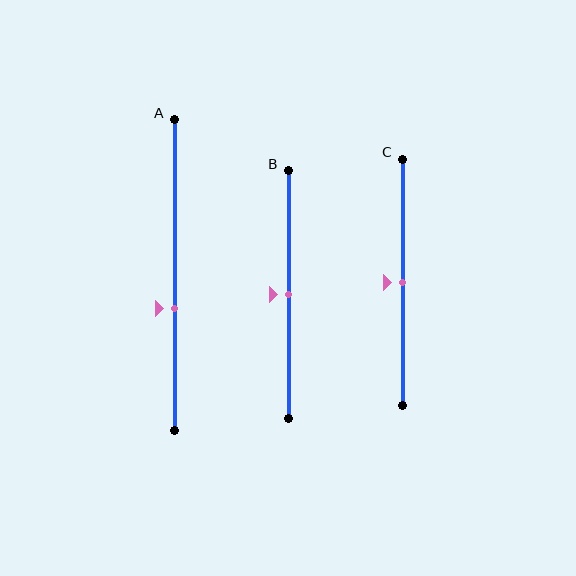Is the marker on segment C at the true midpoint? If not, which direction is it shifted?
Yes, the marker on segment C is at the true midpoint.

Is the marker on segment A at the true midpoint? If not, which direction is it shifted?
No, the marker on segment A is shifted downward by about 11% of the segment length.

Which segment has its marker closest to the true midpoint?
Segment B has its marker closest to the true midpoint.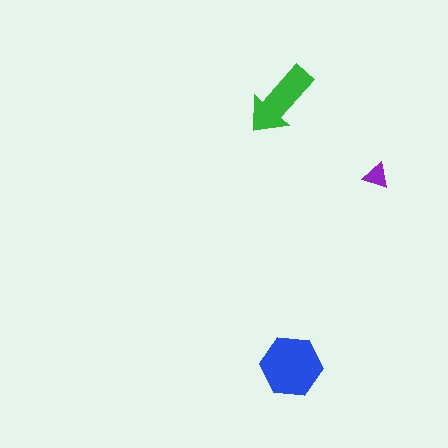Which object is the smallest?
The purple triangle.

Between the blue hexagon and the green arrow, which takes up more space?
The blue hexagon.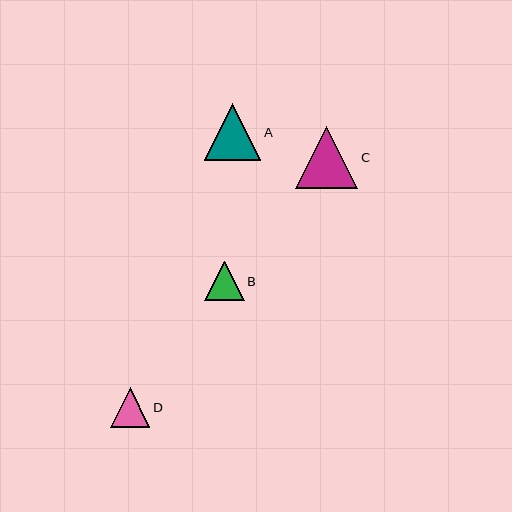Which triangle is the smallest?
Triangle B is the smallest with a size of approximately 40 pixels.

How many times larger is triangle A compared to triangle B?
Triangle A is approximately 1.4 times the size of triangle B.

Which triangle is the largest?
Triangle C is the largest with a size of approximately 62 pixels.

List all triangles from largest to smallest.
From largest to smallest: C, A, D, B.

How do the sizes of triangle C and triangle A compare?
Triangle C and triangle A are approximately the same size.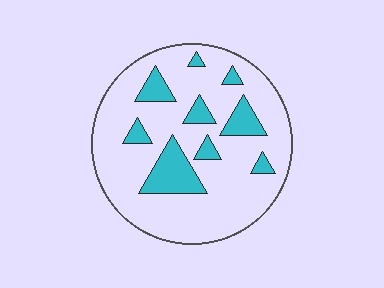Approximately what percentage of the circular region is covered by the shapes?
Approximately 20%.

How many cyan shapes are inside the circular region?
9.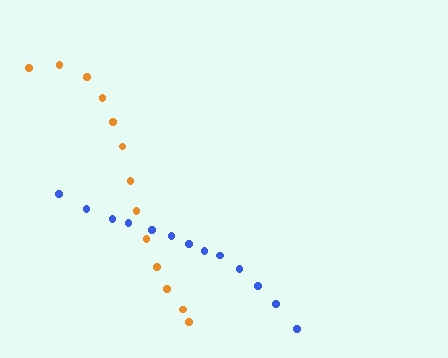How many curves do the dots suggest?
There are 2 distinct paths.